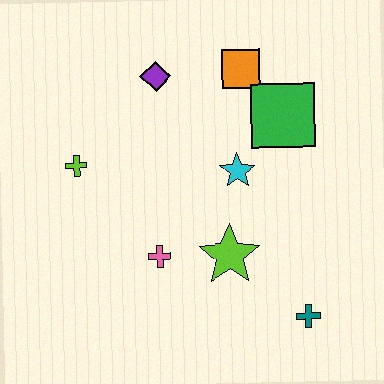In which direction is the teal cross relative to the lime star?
The teal cross is to the right of the lime star.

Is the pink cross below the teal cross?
No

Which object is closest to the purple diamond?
The orange square is closest to the purple diamond.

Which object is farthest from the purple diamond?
The teal cross is farthest from the purple diamond.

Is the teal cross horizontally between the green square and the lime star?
No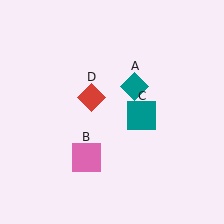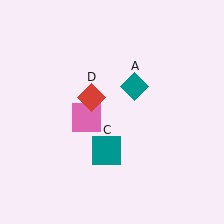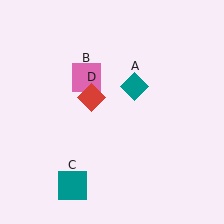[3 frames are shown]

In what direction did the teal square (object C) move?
The teal square (object C) moved down and to the left.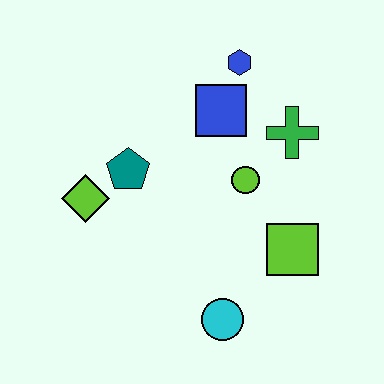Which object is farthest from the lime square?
The lime diamond is farthest from the lime square.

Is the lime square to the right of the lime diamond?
Yes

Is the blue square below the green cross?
No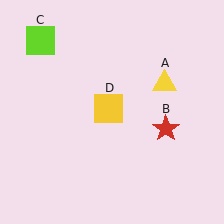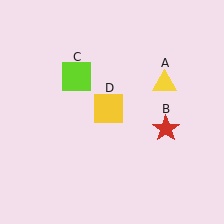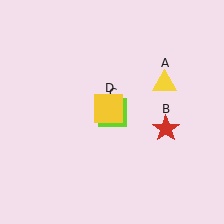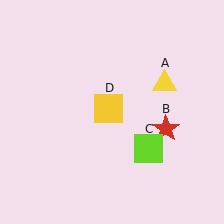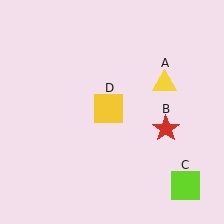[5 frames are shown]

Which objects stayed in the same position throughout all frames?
Yellow triangle (object A) and red star (object B) and yellow square (object D) remained stationary.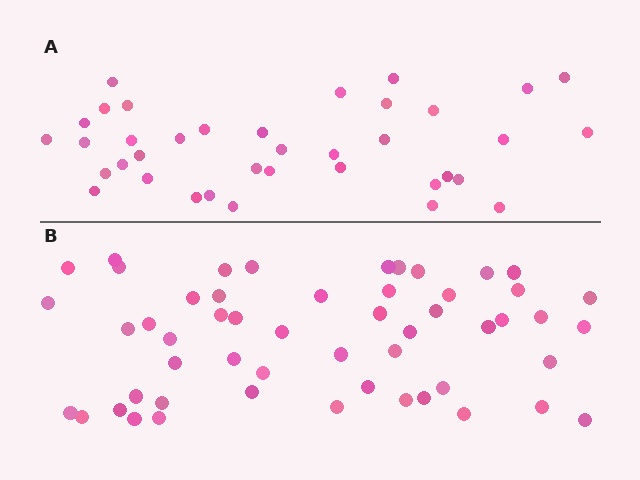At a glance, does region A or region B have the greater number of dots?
Region B (the bottom region) has more dots.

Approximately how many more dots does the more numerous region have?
Region B has approximately 15 more dots than region A.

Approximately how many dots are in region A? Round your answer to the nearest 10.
About 40 dots. (The exact count is 37, which rounds to 40.)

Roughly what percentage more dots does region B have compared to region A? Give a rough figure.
About 45% more.